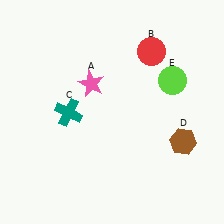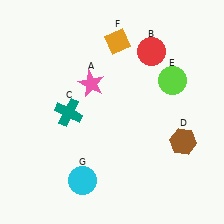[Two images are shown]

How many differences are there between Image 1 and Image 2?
There are 2 differences between the two images.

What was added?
An orange diamond (F), a cyan circle (G) were added in Image 2.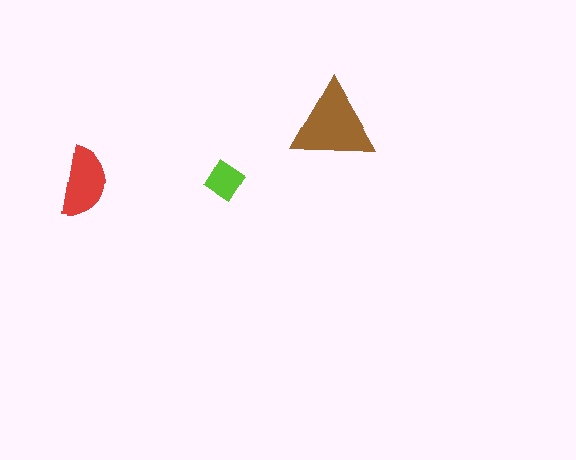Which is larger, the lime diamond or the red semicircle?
The red semicircle.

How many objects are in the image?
There are 3 objects in the image.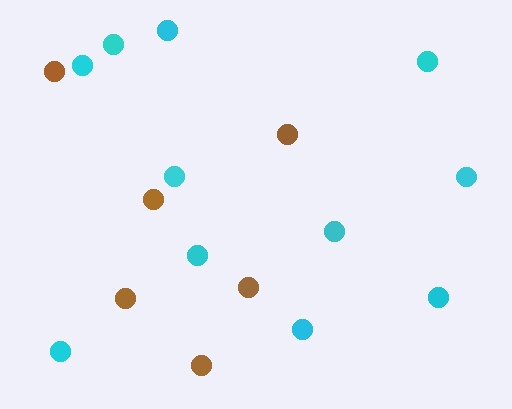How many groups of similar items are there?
There are 2 groups: one group of brown circles (6) and one group of cyan circles (11).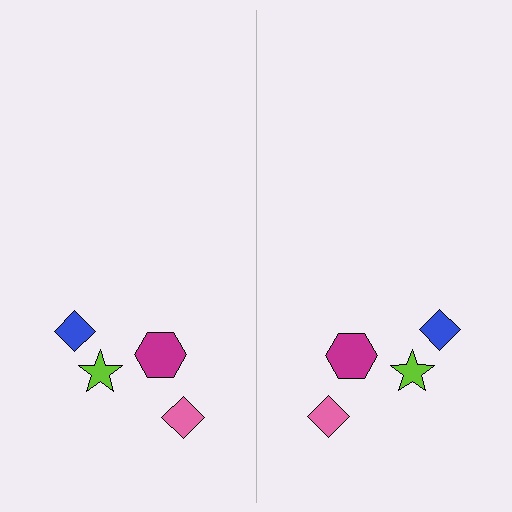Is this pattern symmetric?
Yes, this pattern has bilateral (reflection) symmetry.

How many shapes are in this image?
There are 8 shapes in this image.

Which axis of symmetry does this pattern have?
The pattern has a vertical axis of symmetry running through the center of the image.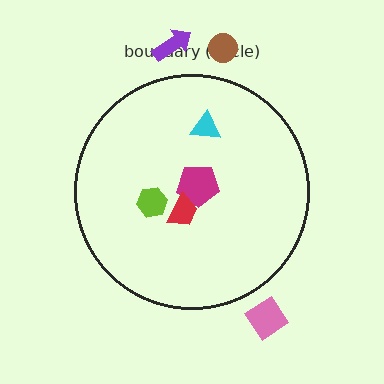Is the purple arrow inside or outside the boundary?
Outside.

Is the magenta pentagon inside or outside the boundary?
Inside.